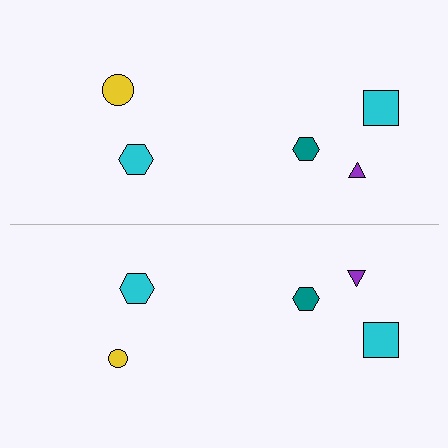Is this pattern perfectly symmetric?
No, the pattern is not perfectly symmetric. The yellow circle on the bottom side has a different size than its mirror counterpart.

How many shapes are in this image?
There are 10 shapes in this image.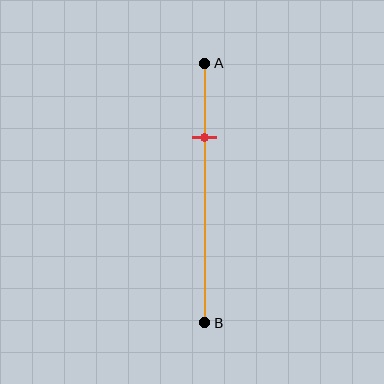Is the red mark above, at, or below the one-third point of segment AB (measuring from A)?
The red mark is above the one-third point of segment AB.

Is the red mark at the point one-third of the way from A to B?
No, the mark is at about 30% from A, not at the 33% one-third point.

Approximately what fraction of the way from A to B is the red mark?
The red mark is approximately 30% of the way from A to B.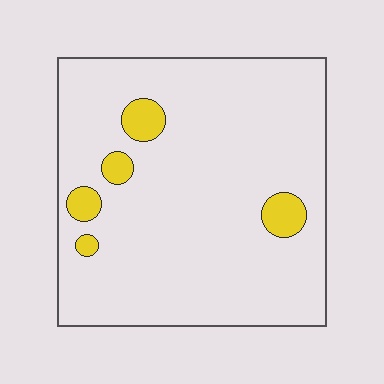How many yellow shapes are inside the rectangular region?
5.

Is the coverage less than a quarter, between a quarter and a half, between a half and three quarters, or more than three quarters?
Less than a quarter.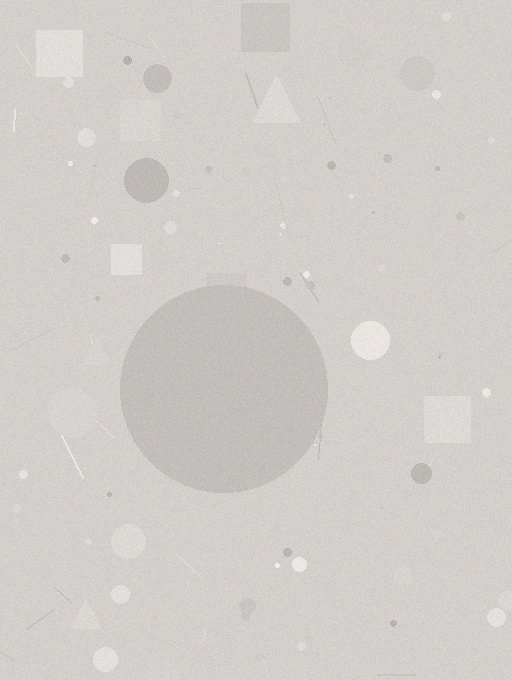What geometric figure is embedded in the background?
A circle is embedded in the background.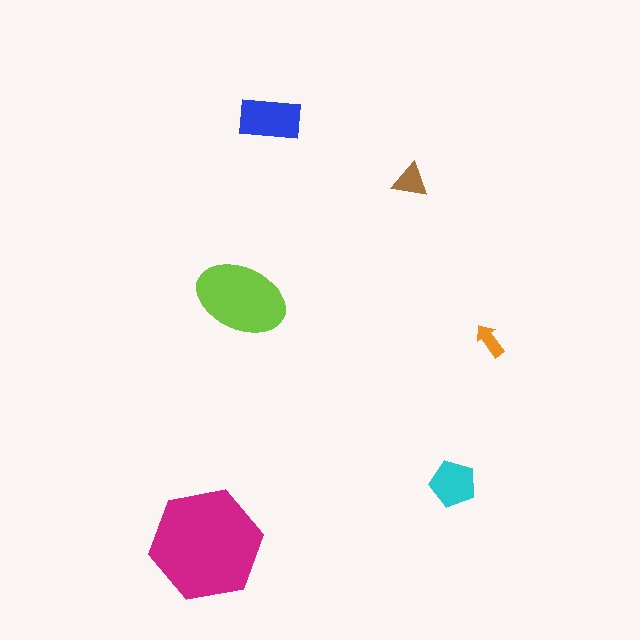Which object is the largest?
The magenta hexagon.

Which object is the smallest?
The orange arrow.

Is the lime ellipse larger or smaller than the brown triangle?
Larger.